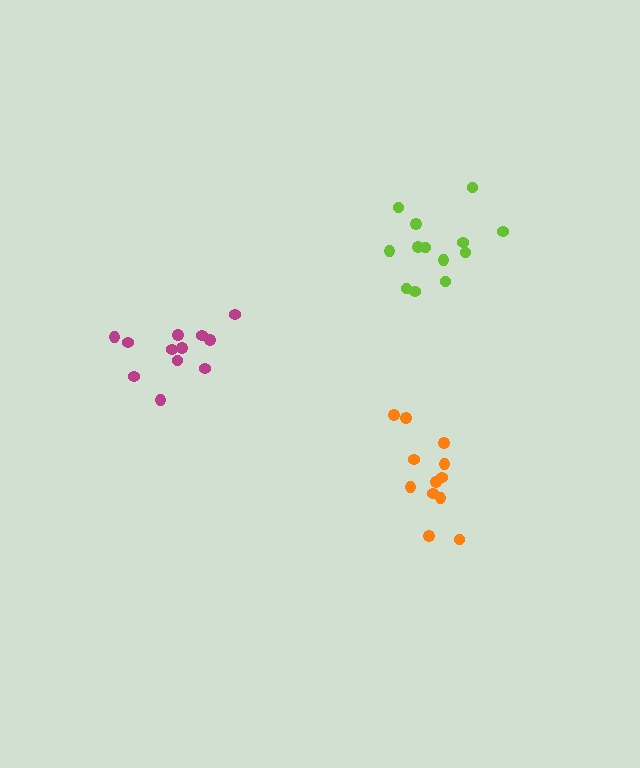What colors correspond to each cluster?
The clusters are colored: lime, magenta, orange.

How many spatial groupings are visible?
There are 3 spatial groupings.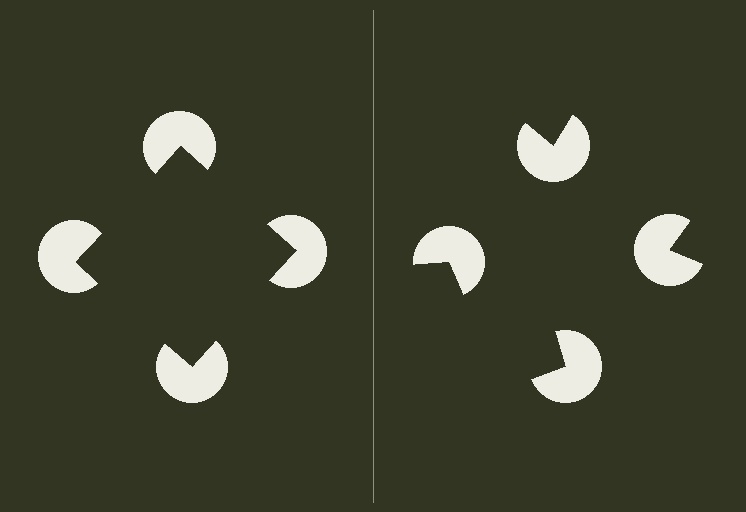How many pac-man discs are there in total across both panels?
8 — 4 on each side.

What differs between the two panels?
The pac-man discs are positioned identically on both sides; only the wedge orientations differ. On the left they align to a square; on the right they are misaligned.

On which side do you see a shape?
An illusory square appears on the left side. On the right side the wedge cuts are rotated, so no coherent shape forms.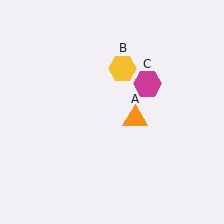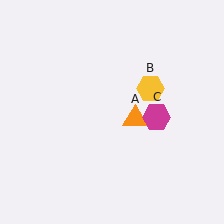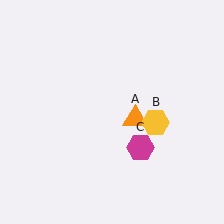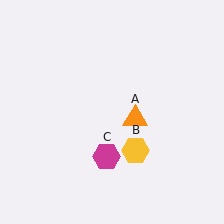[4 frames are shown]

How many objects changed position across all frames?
2 objects changed position: yellow hexagon (object B), magenta hexagon (object C).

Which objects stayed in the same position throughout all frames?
Orange triangle (object A) remained stationary.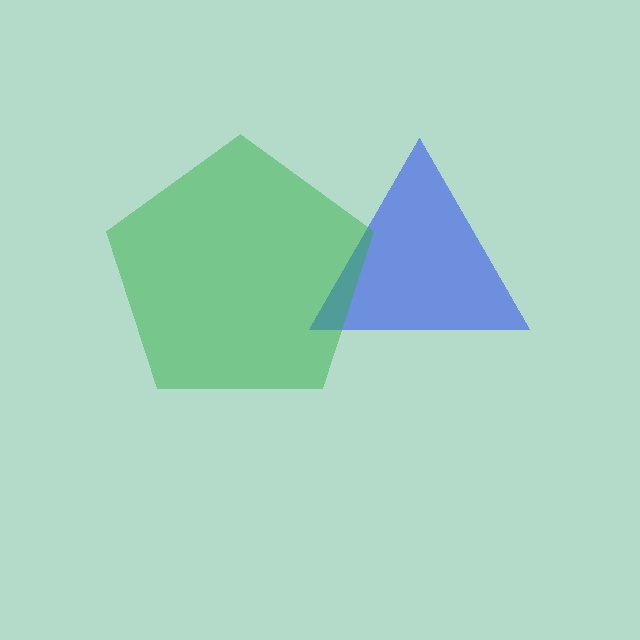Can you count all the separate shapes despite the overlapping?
Yes, there are 2 separate shapes.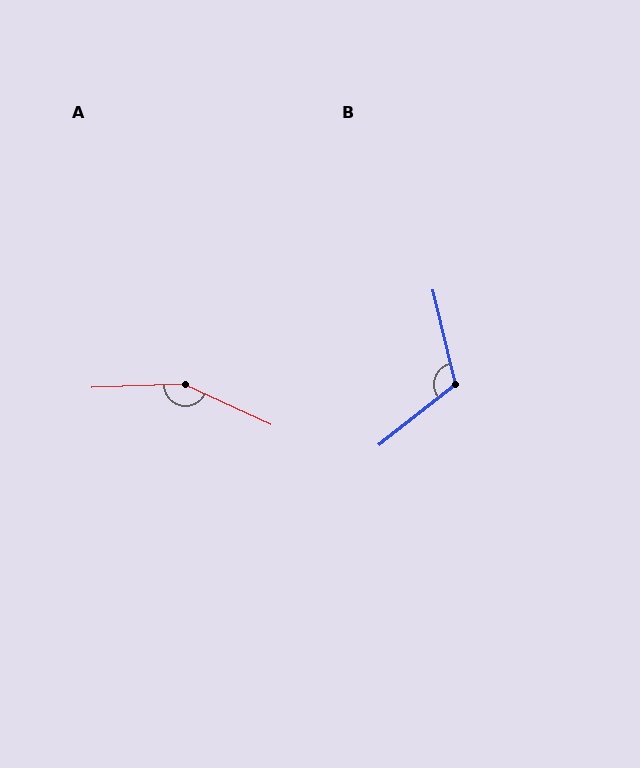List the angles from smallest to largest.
B (115°), A (153°).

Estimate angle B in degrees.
Approximately 115 degrees.